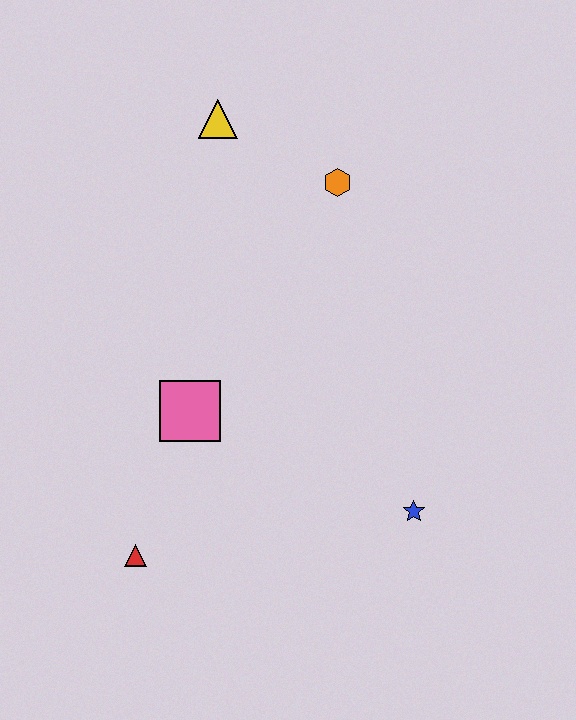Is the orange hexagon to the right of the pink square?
Yes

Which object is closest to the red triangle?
The pink square is closest to the red triangle.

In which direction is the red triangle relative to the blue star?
The red triangle is to the left of the blue star.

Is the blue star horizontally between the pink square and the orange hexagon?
No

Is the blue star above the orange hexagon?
No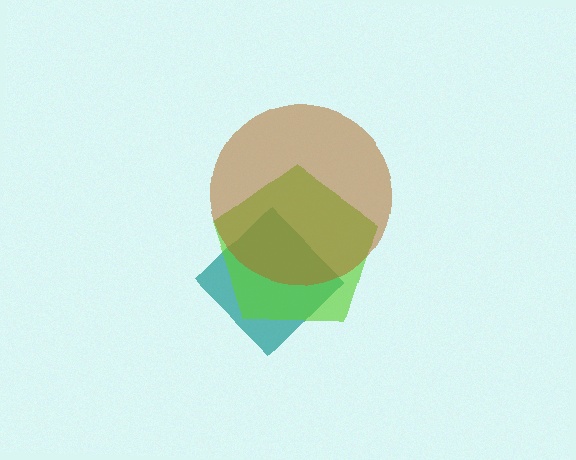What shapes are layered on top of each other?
The layered shapes are: a teal diamond, a lime pentagon, a brown circle.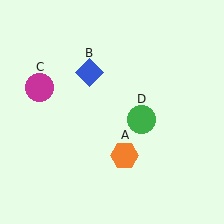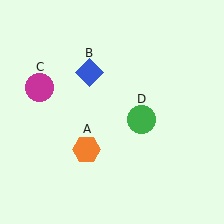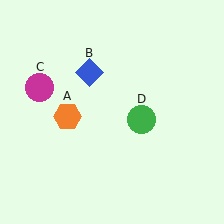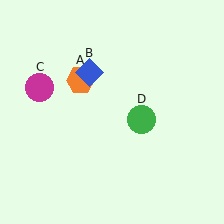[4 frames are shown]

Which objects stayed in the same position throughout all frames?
Blue diamond (object B) and magenta circle (object C) and green circle (object D) remained stationary.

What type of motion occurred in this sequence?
The orange hexagon (object A) rotated clockwise around the center of the scene.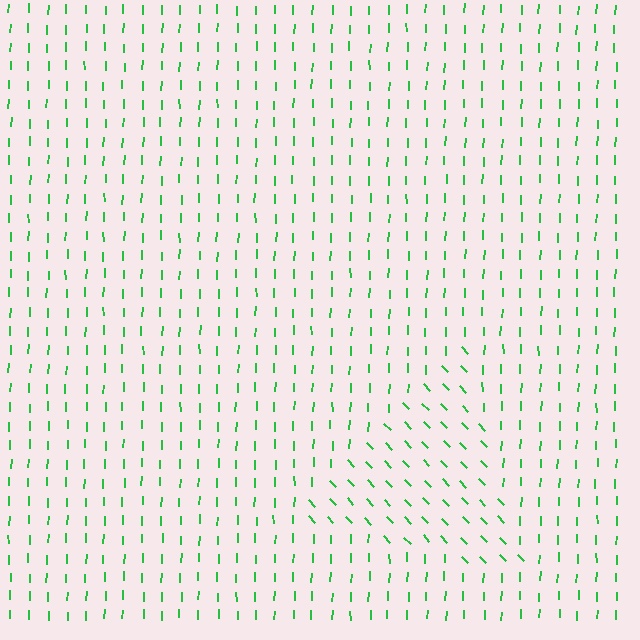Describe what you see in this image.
The image is filled with small green line segments. A triangle region in the image has lines oriented differently from the surrounding lines, creating a visible texture boundary.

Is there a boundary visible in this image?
Yes, there is a texture boundary formed by a change in line orientation.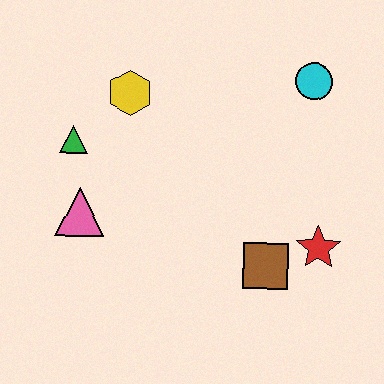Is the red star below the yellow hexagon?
Yes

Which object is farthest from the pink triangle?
The cyan circle is farthest from the pink triangle.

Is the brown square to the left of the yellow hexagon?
No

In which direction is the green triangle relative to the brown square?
The green triangle is to the left of the brown square.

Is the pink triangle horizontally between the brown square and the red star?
No